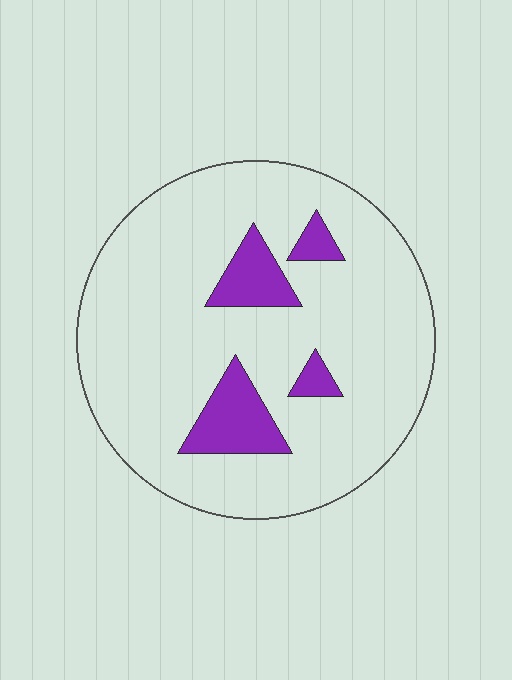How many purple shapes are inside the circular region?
4.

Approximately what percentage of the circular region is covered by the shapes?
Approximately 15%.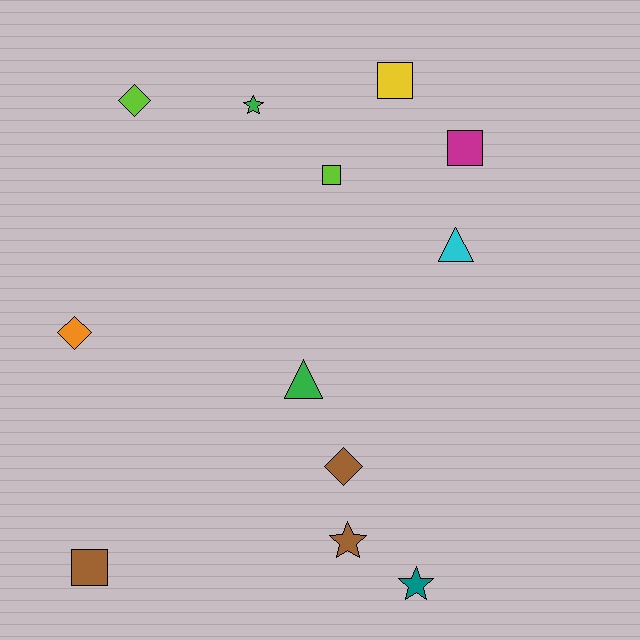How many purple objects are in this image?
There are no purple objects.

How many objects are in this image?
There are 12 objects.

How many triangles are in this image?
There are 2 triangles.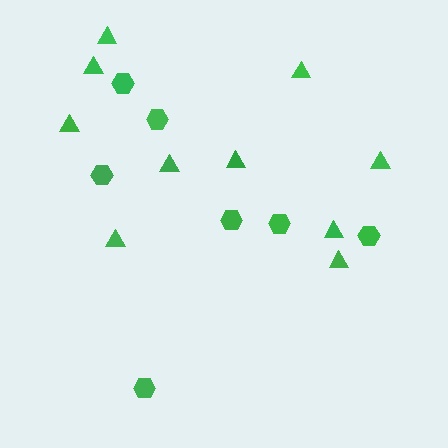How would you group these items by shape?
There are 2 groups: one group of hexagons (7) and one group of triangles (10).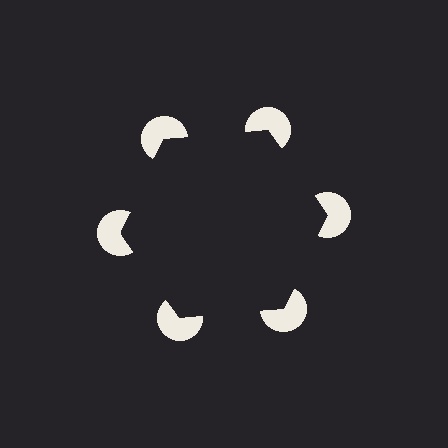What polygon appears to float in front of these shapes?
An illusory hexagon — its edges are inferred from the aligned wedge cuts in the pac-man discs, not physically drawn.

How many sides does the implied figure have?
6 sides.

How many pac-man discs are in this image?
There are 6 — one at each vertex of the illusory hexagon.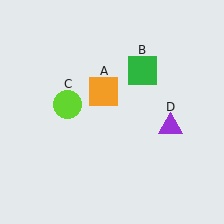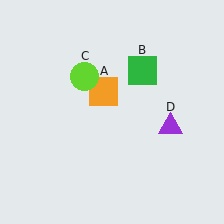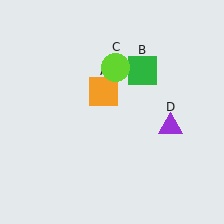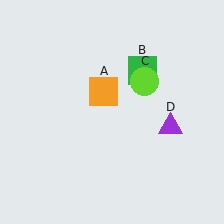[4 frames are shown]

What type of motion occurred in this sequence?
The lime circle (object C) rotated clockwise around the center of the scene.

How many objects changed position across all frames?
1 object changed position: lime circle (object C).